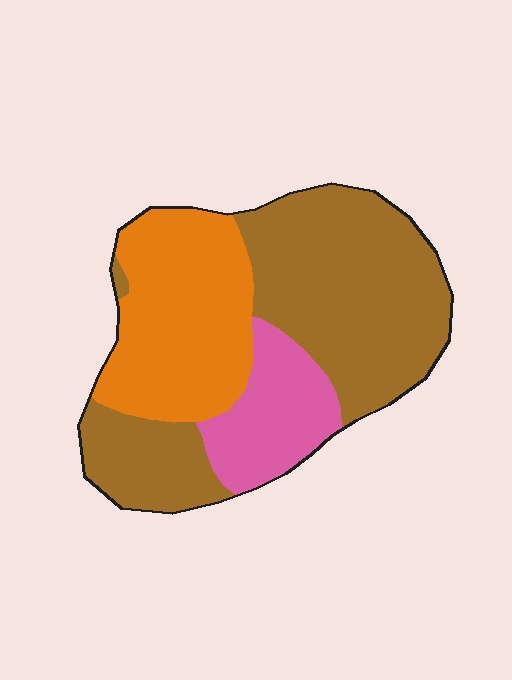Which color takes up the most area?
Brown, at roughly 50%.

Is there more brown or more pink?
Brown.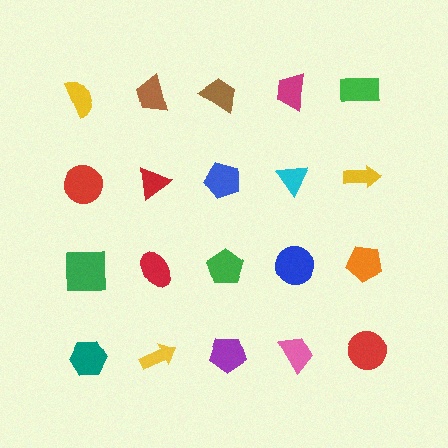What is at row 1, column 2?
A brown trapezoid.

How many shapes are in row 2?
5 shapes.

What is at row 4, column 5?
A red circle.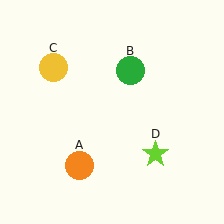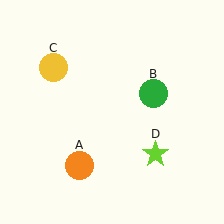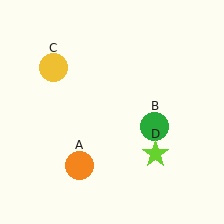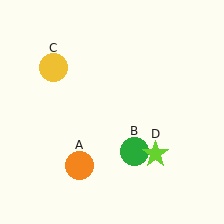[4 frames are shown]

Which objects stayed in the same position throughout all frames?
Orange circle (object A) and yellow circle (object C) and lime star (object D) remained stationary.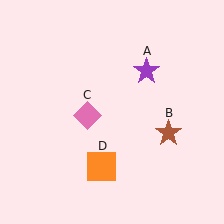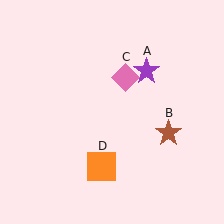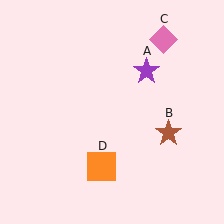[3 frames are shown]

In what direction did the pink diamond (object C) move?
The pink diamond (object C) moved up and to the right.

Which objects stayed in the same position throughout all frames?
Purple star (object A) and brown star (object B) and orange square (object D) remained stationary.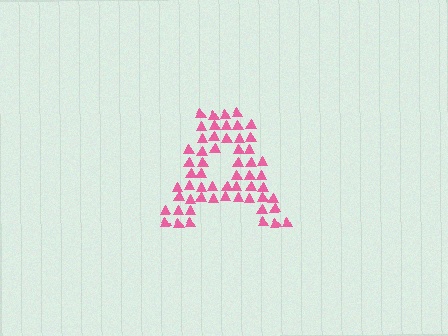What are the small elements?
The small elements are triangles.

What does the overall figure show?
The overall figure shows the letter A.